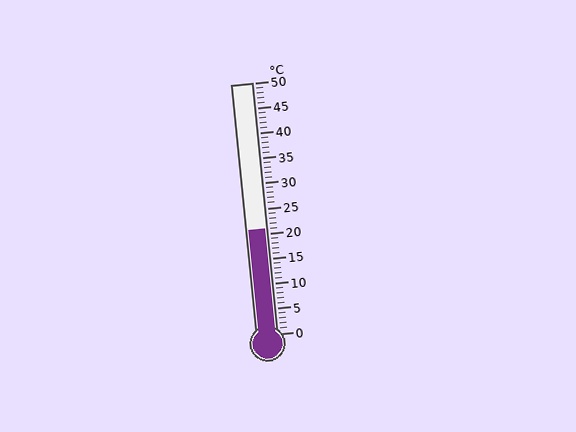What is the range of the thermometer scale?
The thermometer scale ranges from 0°C to 50°C.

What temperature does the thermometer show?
The thermometer shows approximately 21°C.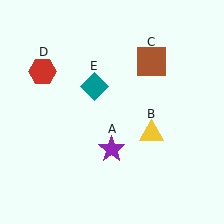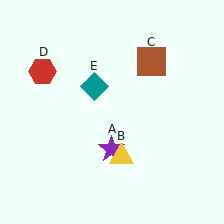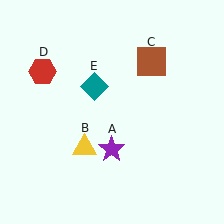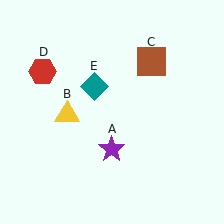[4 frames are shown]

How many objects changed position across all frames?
1 object changed position: yellow triangle (object B).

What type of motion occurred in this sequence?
The yellow triangle (object B) rotated clockwise around the center of the scene.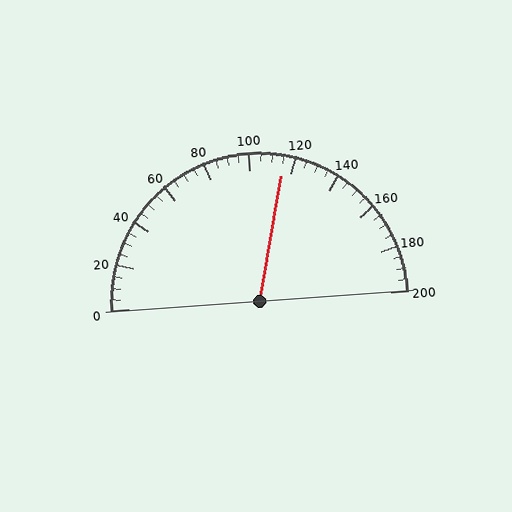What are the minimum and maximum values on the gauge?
The gauge ranges from 0 to 200.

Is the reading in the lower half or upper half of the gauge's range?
The reading is in the upper half of the range (0 to 200).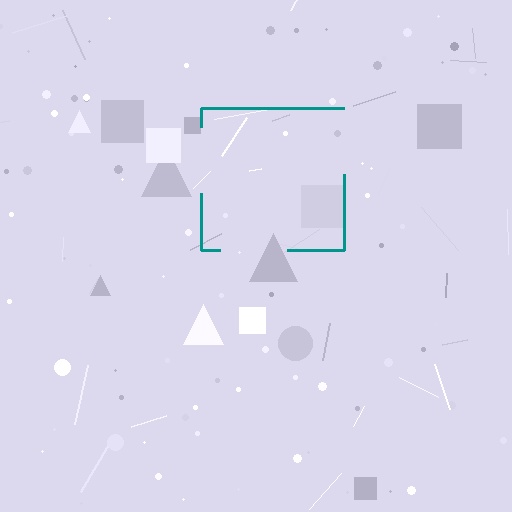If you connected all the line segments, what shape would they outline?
They would outline a square.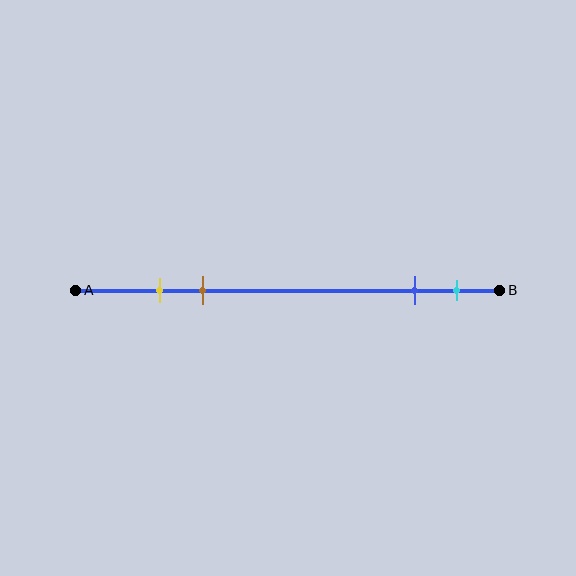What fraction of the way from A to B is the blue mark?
The blue mark is approximately 80% (0.8) of the way from A to B.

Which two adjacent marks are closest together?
The yellow and brown marks are the closest adjacent pair.